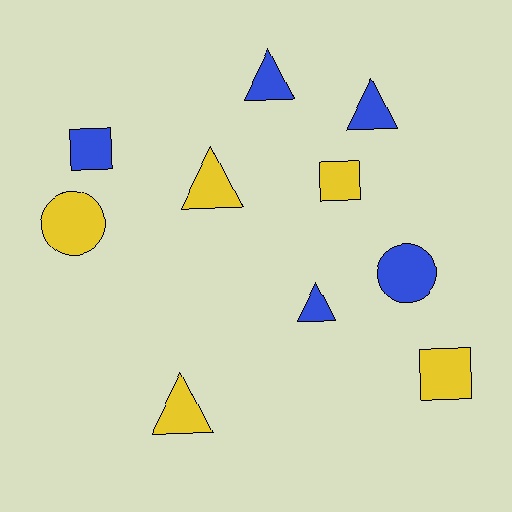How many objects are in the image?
There are 10 objects.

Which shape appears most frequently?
Triangle, with 5 objects.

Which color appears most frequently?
Yellow, with 5 objects.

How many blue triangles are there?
There are 3 blue triangles.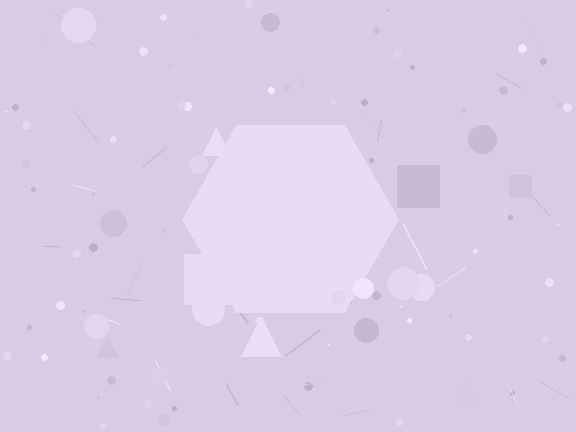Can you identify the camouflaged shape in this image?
The camouflaged shape is a hexagon.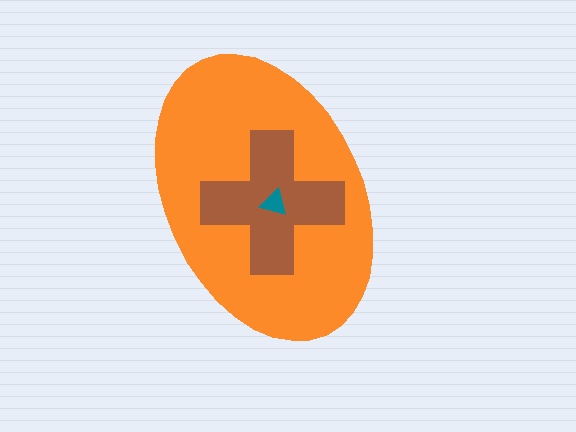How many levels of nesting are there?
3.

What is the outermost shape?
The orange ellipse.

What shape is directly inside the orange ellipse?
The brown cross.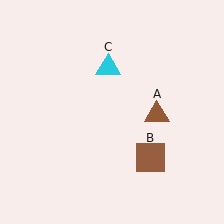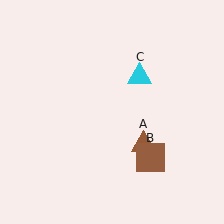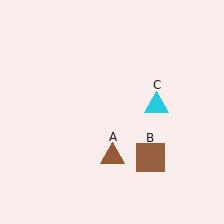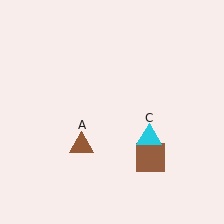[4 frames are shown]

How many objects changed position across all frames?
2 objects changed position: brown triangle (object A), cyan triangle (object C).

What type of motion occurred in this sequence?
The brown triangle (object A), cyan triangle (object C) rotated clockwise around the center of the scene.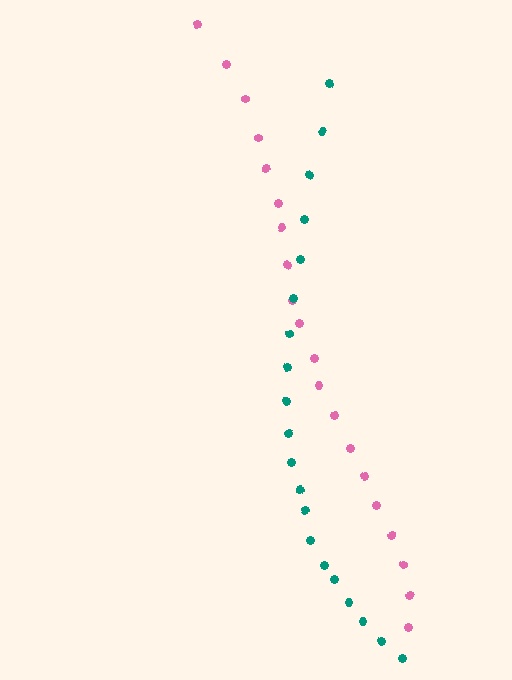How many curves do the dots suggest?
There are 2 distinct paths.